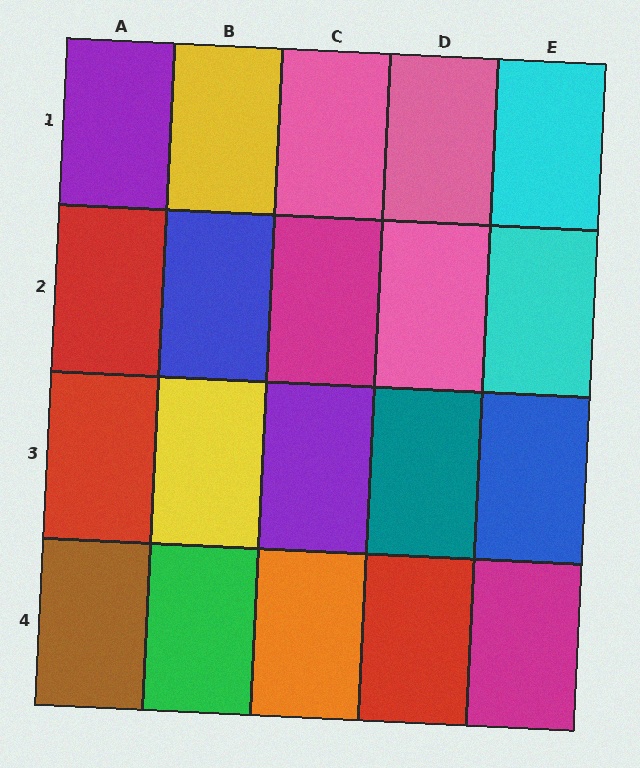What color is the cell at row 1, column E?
Cyan.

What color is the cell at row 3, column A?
Red.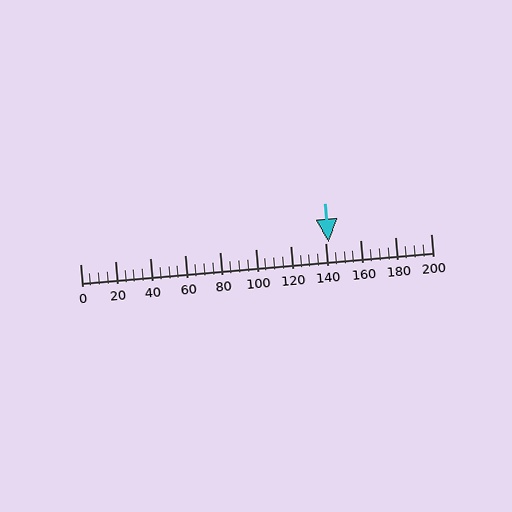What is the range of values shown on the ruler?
The ruler shows values from 0 to 200.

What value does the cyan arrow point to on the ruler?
The cyan arrow points to approximately 142.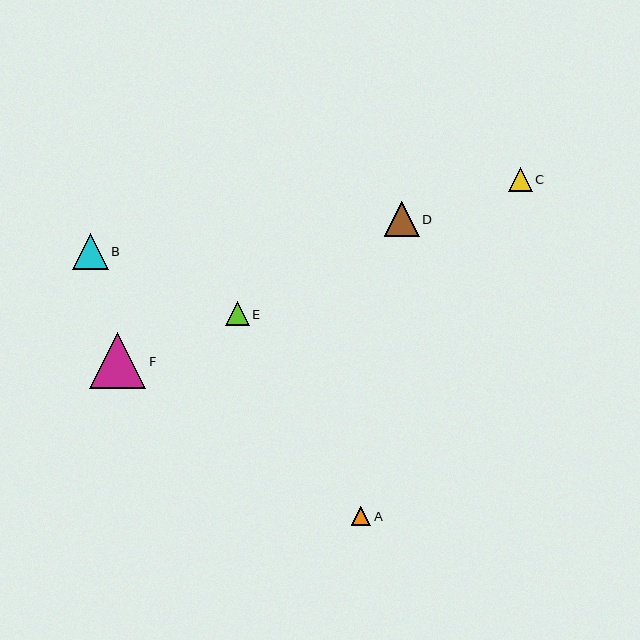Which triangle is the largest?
Triangle F is the largest with a size of approximately 57 pixels.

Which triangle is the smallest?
Triangle A is the smallest with a size of approximately 19 pixels.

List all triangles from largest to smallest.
From largest to smallest: F, B, D, E, C, A.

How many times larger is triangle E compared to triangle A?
Triangle E is approximately 1.2 times the size of triangle A.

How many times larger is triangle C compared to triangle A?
Triangle C is approximately 1.2 times the size of triangle A.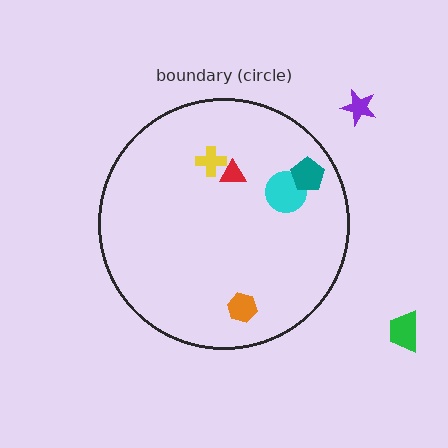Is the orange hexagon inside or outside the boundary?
Inside.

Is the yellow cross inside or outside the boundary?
Inside.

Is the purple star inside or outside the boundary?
Outside.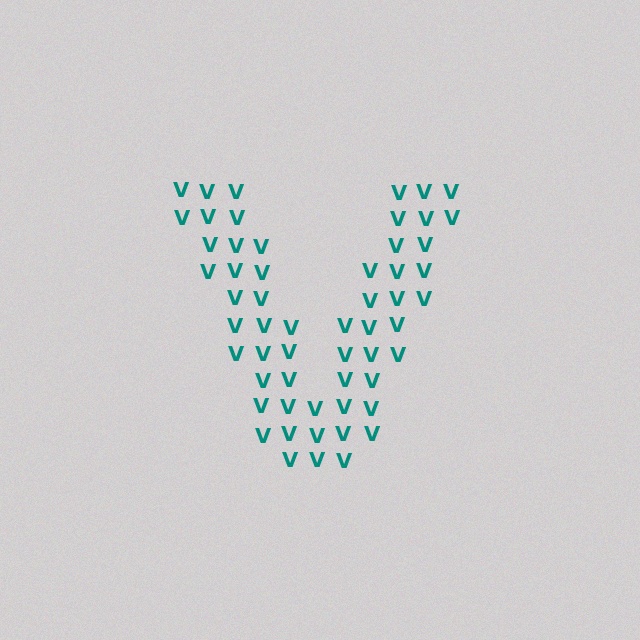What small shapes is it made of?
It is made of small letter V's.